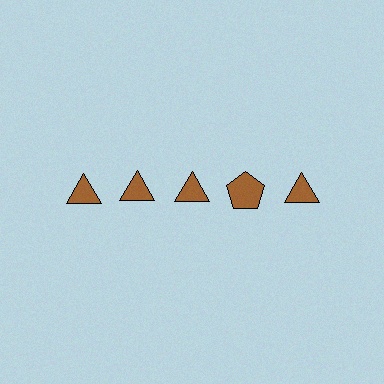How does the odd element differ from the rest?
It has a different shape: pentagon instead of triangle.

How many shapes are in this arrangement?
There are 5 shapes arranged in a grid pattern.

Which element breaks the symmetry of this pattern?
The brown pentagon in the top row, second from right column breaks the symmetry. All other shapes are brown triangles.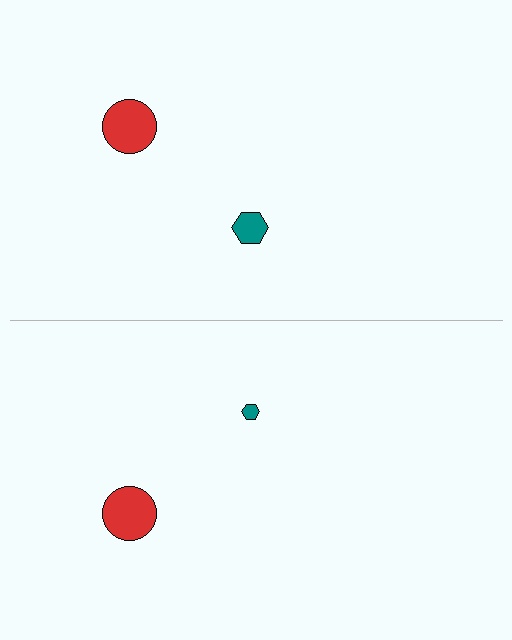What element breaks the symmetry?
The teal hexagon on the bottom side has a different size than its mirror counterpart.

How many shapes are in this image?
There are 4 shapes in this image.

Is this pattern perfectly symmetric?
No, the pattern is not perfectly symmetric. The teal hexagon on the bottom side has a different size than its mirror counterpart.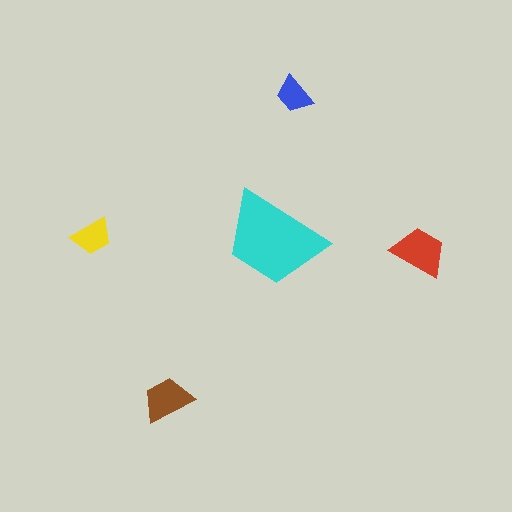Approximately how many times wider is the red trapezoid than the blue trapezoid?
About 1.5 times wider.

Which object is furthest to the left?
The yellow trapezoid is leftmost.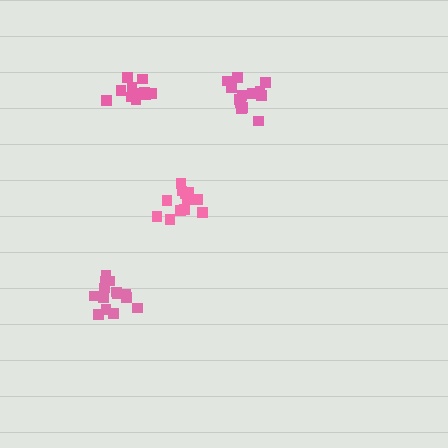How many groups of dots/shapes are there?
There are 4 groups.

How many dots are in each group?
Group 1: 13 dots, Group 2: 11 dots, Group 3: 14 dots, Group 4: 12 dots (50 total).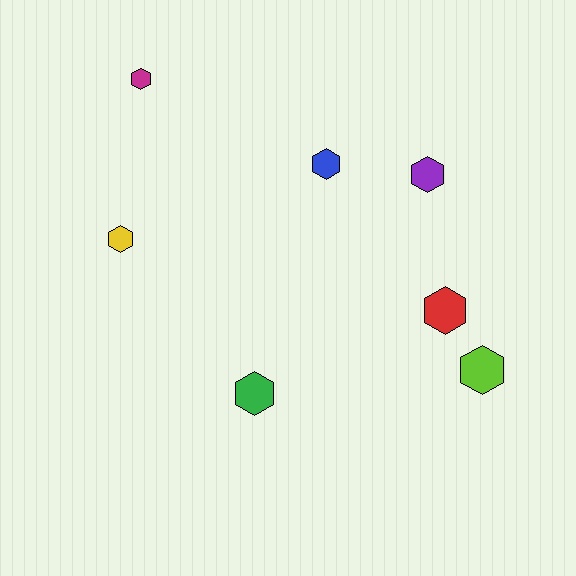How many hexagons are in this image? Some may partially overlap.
There are 7 hexagons.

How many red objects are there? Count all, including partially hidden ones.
There is 1 red object.